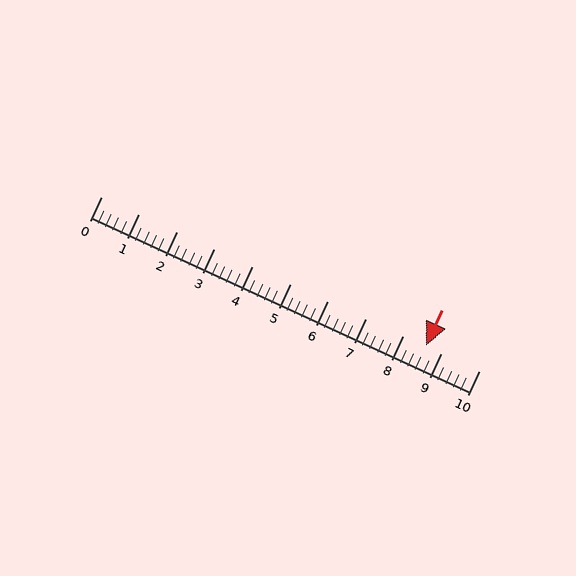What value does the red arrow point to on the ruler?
The red arrow points to approximately 8.6.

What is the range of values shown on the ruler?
The ruler shows values from 0 to 10.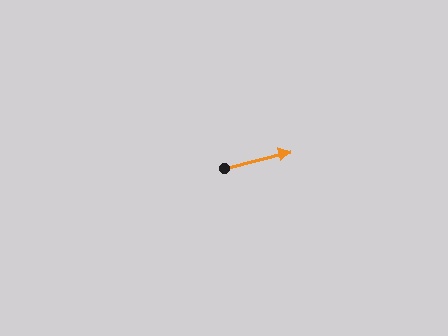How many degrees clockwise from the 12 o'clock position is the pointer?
Approximately 76 degrees.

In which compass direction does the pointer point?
East.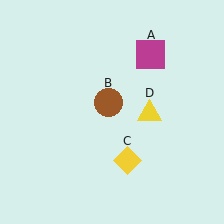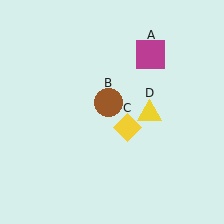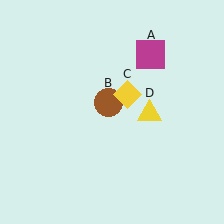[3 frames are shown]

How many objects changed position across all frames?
1 object changed position: yellow diamond (object C).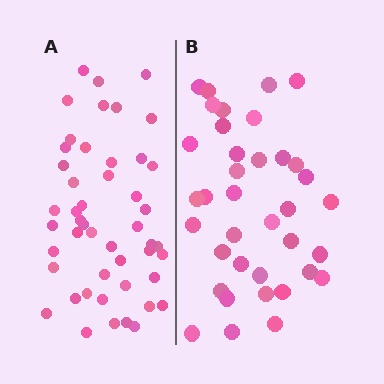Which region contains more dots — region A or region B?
Region A (the left region) has more dots.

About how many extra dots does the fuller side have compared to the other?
Region A has roughly 12 or so more dots than region B.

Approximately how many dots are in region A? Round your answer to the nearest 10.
About 50 dots. (The exact count is 48, which rounds to 50.)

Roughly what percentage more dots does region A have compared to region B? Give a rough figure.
About 30% more.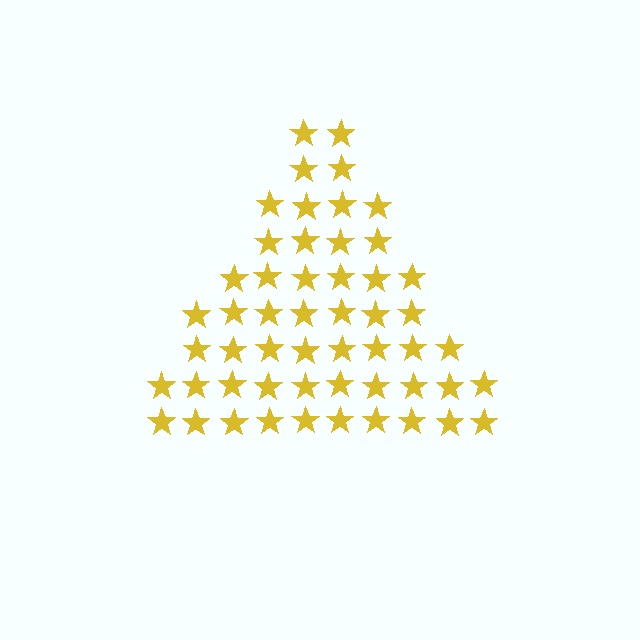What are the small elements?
The small elements are stars.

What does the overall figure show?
The overall figure shows a triangle.